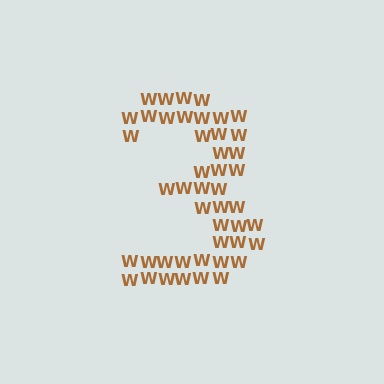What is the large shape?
The large shape is the digit 3.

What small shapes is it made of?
It is made of small letter W's.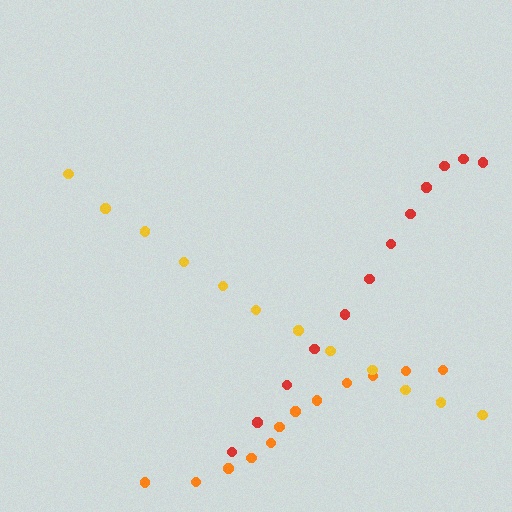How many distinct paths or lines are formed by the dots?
There are 3 distinct paths.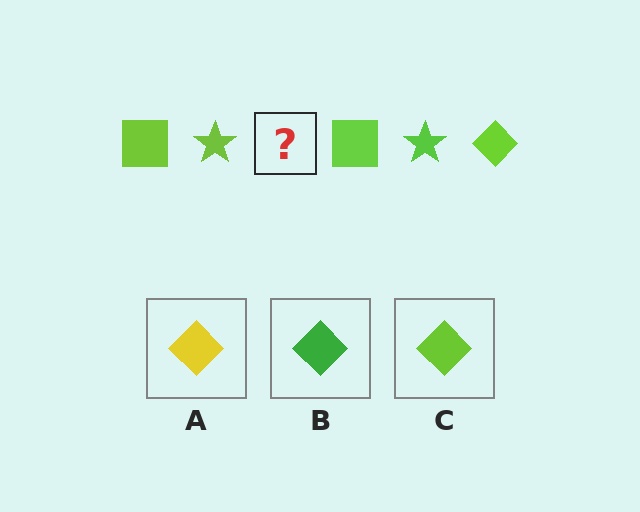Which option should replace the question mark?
Option C.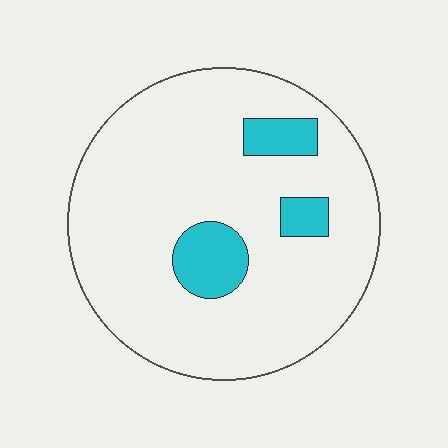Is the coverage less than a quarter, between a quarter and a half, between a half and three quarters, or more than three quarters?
Less than a quarter.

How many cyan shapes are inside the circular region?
3.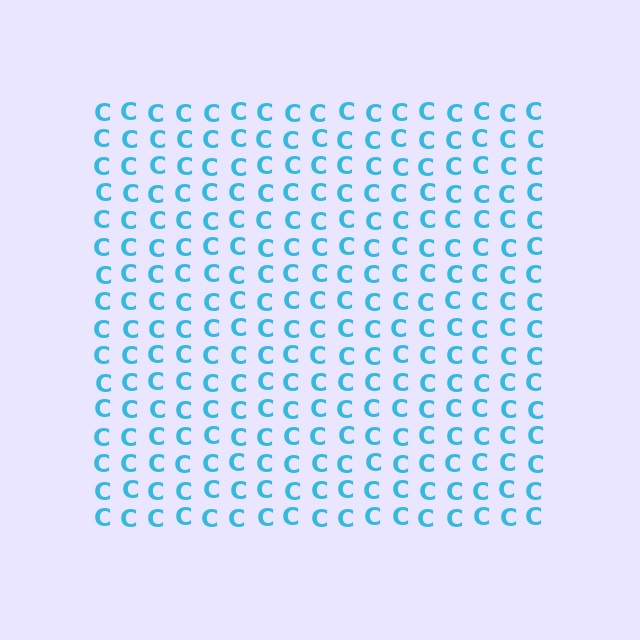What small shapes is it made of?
It is made of small letter C's.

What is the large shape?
The large shape is a square.